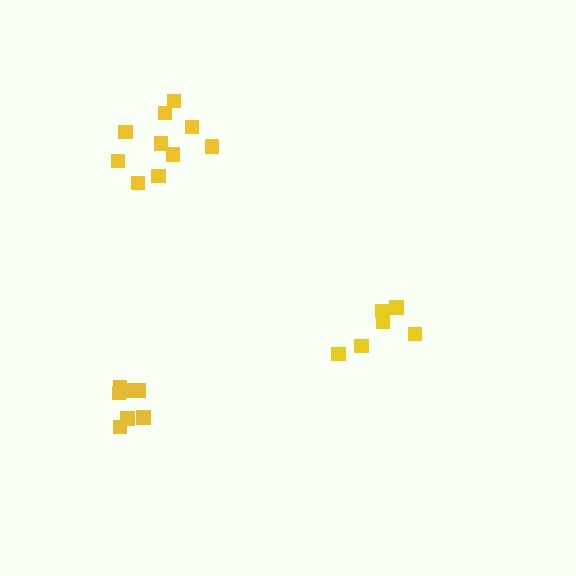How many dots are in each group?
Group 1: 6 dots, Group 2: 10 dots, Group 3: 8 dots (24 total).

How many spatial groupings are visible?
There are 3 spatial groupings.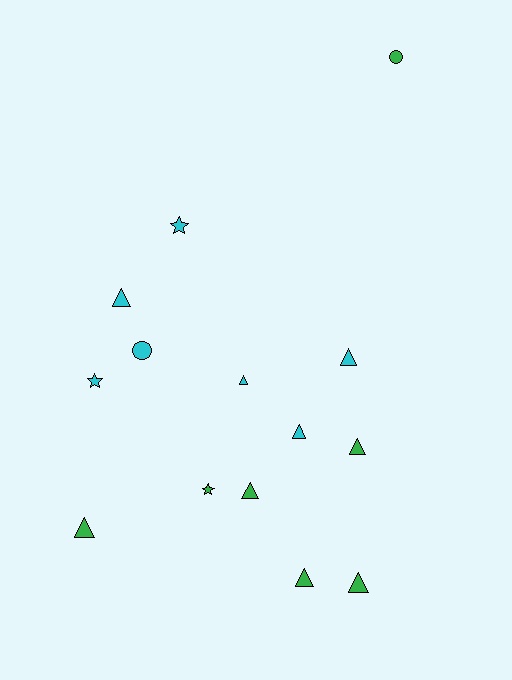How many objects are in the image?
There are 14 objects.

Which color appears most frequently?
Green, with 7 objects.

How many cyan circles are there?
There is 1 cyan circle.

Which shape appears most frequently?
Triangle, with 9 objects.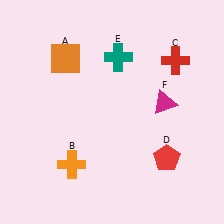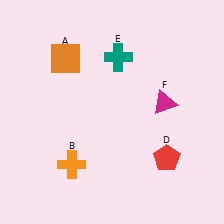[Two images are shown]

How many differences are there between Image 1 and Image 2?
There is 1 difference between the two images.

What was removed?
The red cross (C) was removed in Image 2.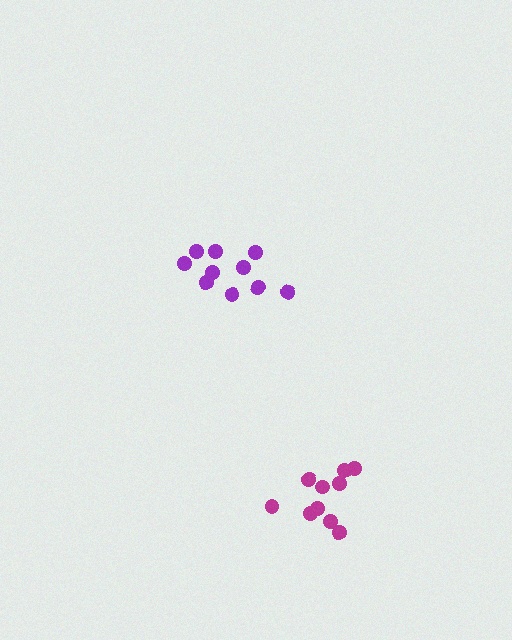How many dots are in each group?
Group 1: 10 dots, Group 2: 10 dots (20 total).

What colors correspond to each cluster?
The clusters are colored: purple, magenta.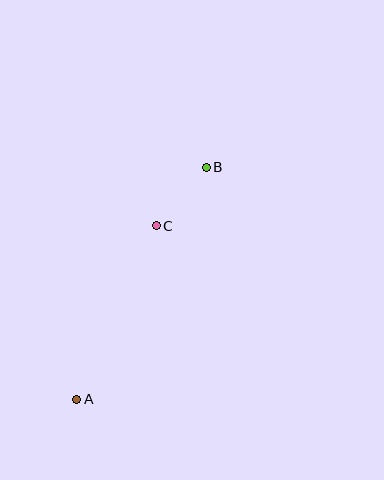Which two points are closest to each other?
Points B and C are closest to each other.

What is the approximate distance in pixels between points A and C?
The distance between A and C is approximately 191 pixels.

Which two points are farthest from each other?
Points A and B are farthest from each other.